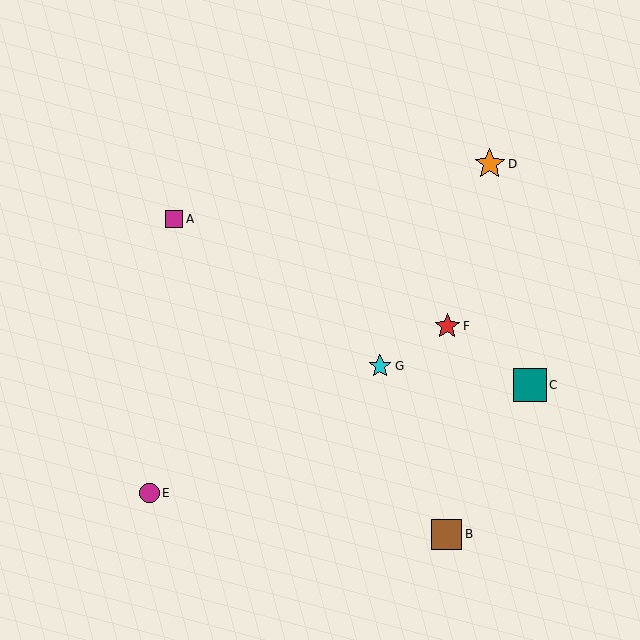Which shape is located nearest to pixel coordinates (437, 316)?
The red star (labeled F) at (447, 326) is nearest to that location.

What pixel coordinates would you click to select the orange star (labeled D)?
Click at (490, 164) to select the orange star D.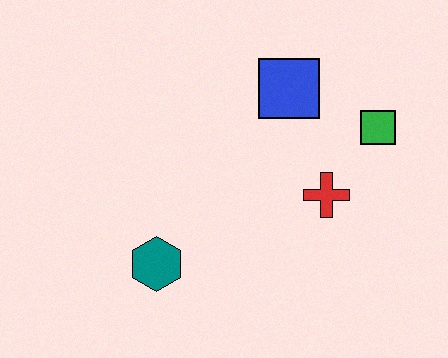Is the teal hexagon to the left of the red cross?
Yes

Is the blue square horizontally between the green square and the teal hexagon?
Yes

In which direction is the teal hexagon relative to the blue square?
The teal hexagon is below the blue square.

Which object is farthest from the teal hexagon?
The green square is farthest from the teal hexagon.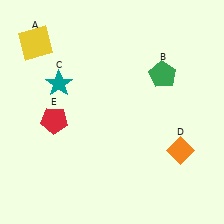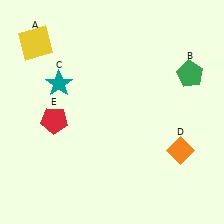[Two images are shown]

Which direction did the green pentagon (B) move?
The green pentagon (B) moved right.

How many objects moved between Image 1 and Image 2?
1 object moved between the two images.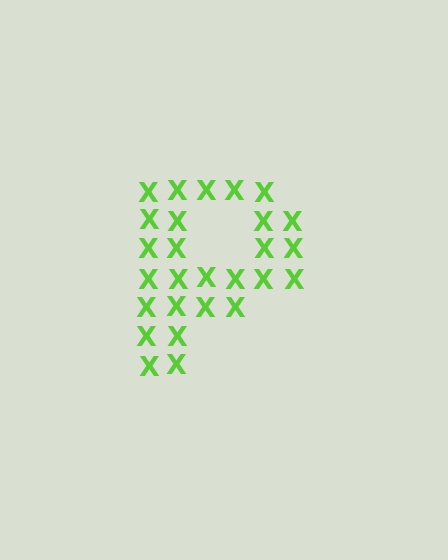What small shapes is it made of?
It is made of small letter X's.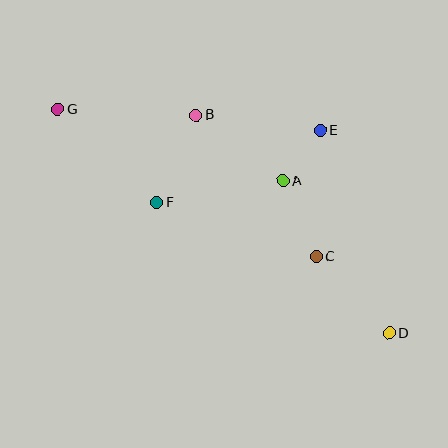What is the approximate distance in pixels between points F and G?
The distance between F and G is approximately 136 pixels.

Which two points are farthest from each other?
Points D and G are farthest from each other.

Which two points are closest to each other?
Points A and E are closest to each other.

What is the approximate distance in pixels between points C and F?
The distance between C and F is approximately 169 pixels.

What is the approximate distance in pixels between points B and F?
The distance between B and F is approximately 96 pixels.